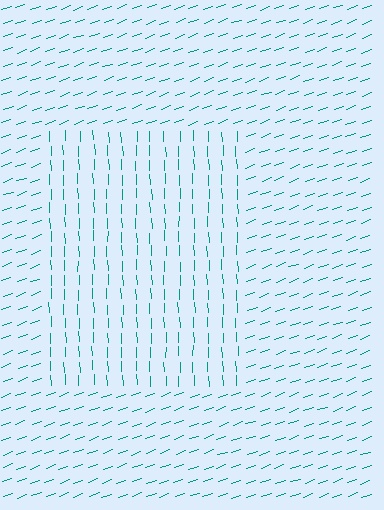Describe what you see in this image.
The image is filled with small teal line segments. A rectangle region in the image has lines oriented differently from the surrounding lines, creating a visible texture boundary.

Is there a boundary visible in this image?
Yes, there is a texture boundary formed by a change in line orientation.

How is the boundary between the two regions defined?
The boundary is defined purely by a change in line orientation (approximately 73 degrees difference). All lines are the same color and thickness.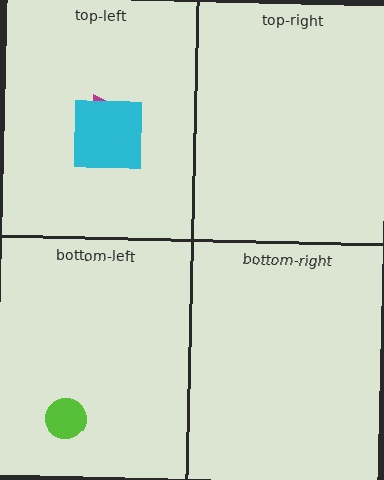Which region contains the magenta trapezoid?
The top-left region.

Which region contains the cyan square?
The top-left region.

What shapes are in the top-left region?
The magenta trapezoid, the cyan square.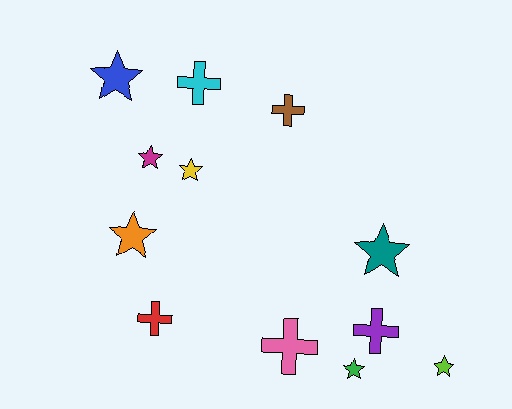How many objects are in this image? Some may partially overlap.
There are 12 objects.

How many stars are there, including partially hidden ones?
There are 7 stars.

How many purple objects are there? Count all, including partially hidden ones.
There is 1 purple object.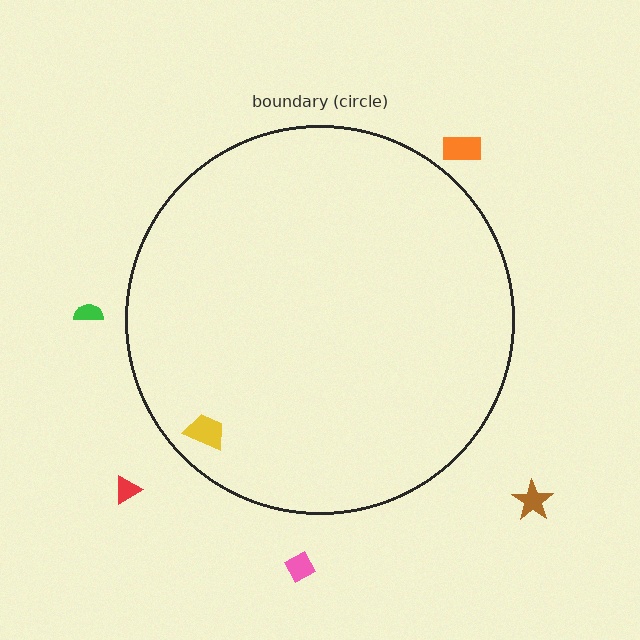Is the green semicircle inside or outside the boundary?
Outside.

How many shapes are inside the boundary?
1 inside, 5 outside.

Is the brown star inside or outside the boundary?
Outside.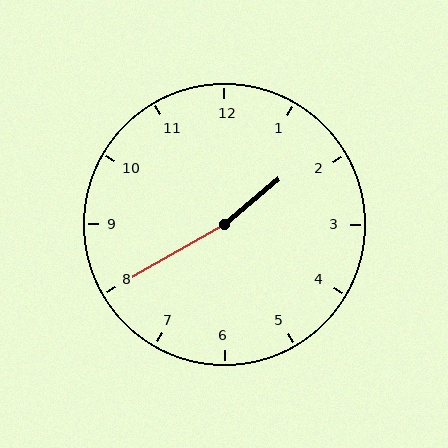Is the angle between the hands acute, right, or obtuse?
It is obtuse.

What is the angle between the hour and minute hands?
Approximately 170 degrees.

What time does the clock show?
1:40.